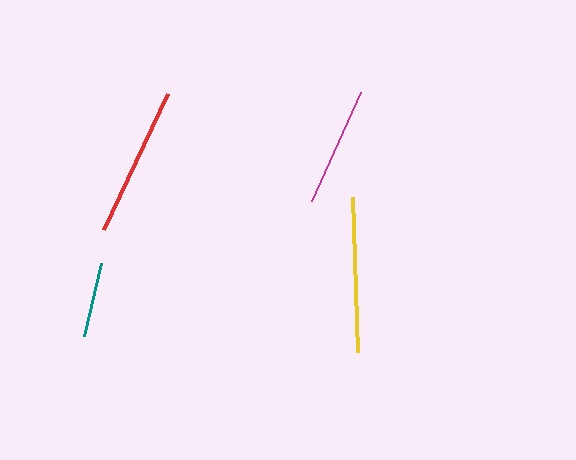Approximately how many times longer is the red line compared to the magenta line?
The red line is approximately 1.3 times the length of the magenta line.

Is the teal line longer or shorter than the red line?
The red line is longer than the teal line.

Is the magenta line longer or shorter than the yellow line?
The yellow line is longer than the magenta line.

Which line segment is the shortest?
The teal line is the shortest at approximately 75 pixels.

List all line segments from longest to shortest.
From longest to shortest: yellow, red, magenta, teal.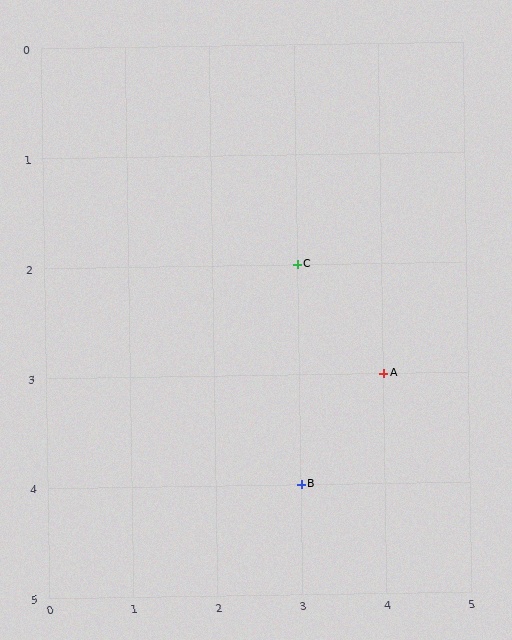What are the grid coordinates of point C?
Point C is at grid coordinates (3, 2).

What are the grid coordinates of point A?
Point A is at grid coordinates (4, 3).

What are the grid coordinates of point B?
Point B is at grid coordinates (3, 4).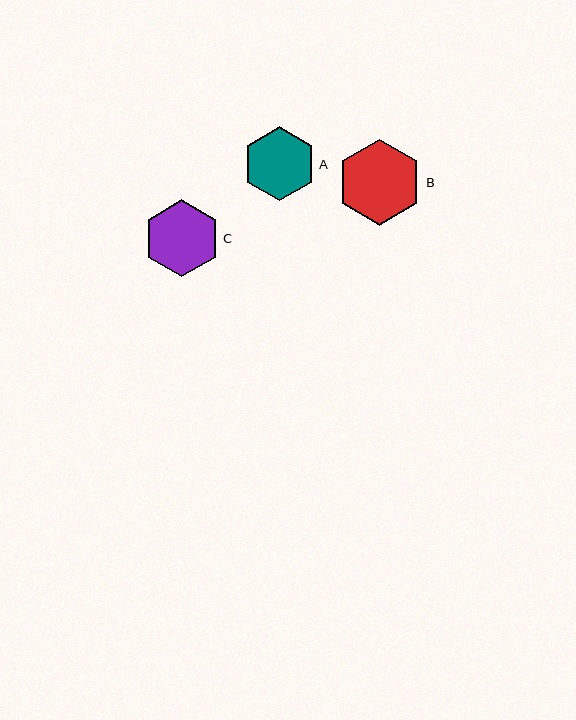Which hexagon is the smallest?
Hexagon A is the smallest with a size of approximately 74 pixels.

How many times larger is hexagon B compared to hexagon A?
Hexagon B is approximately 1.2 times the size of hexagon A.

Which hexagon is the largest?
Hexagon B is the largest with a size of approximately 86 pixels.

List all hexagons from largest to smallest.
From largest to smallest: B, C, A.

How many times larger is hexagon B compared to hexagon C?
Hexagon B is approximately 1.1 times the size of hexagon C.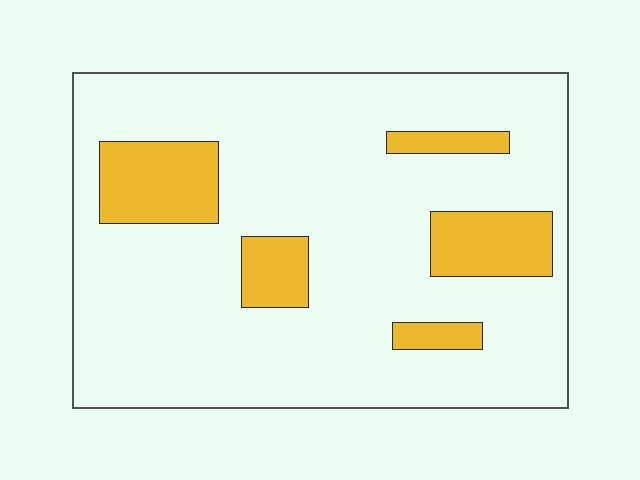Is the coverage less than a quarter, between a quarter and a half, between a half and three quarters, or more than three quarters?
Less than a quarter.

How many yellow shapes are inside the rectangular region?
5.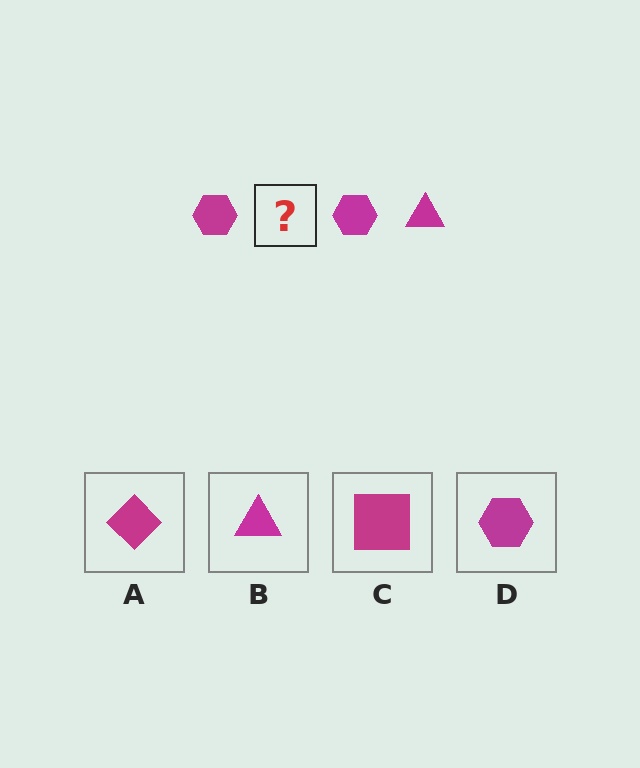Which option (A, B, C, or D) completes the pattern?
B.